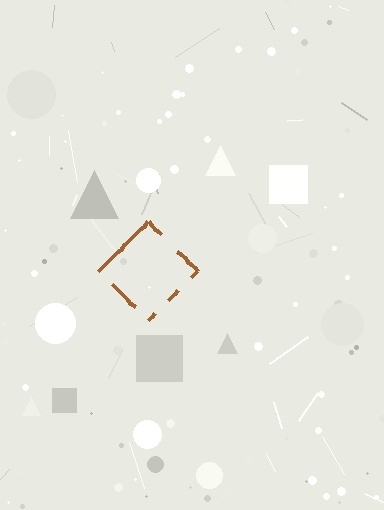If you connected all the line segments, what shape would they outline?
They would outline a diamond.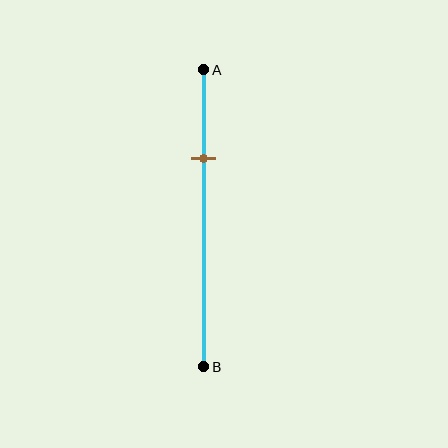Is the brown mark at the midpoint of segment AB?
No, the mark is at about 30% from A, not at the 50% midpoint.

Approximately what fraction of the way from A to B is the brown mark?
The brown mark is approximately 30% of the way from A to B.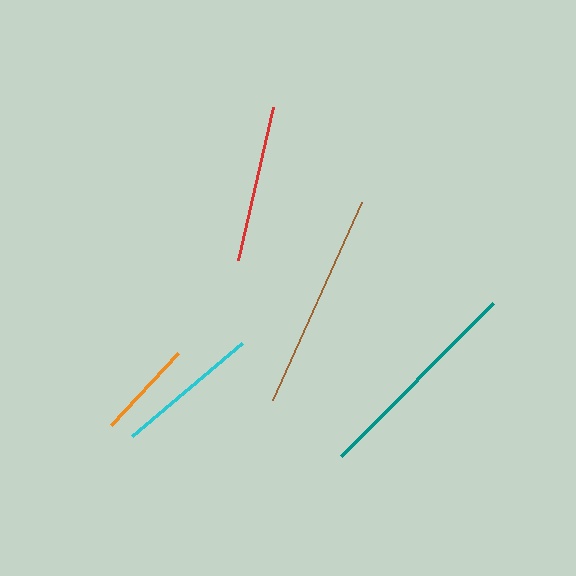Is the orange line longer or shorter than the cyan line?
The cyan line is longer than the orange line.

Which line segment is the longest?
The brown line is the longest at approximately 217 pixels.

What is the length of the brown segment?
The brown segment is approximately 217 pixels long.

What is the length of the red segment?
The red segment is approximately 157 pixels long.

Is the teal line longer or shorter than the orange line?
The teal line is longer than the orange line.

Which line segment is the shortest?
The orange line is the shortest at approximately 99 pixels.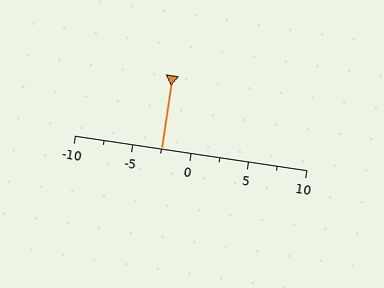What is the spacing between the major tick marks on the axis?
The major ticks are spaced 5 apart.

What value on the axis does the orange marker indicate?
The marker indicates approximately -2.5.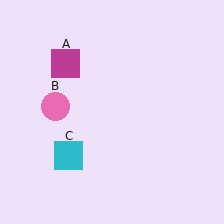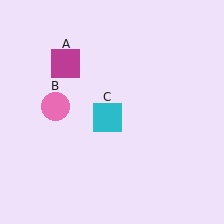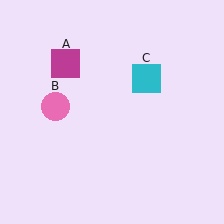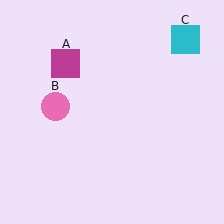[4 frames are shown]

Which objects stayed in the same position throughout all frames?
Magenta square (object A) and pink circle (object B) remained stationary.